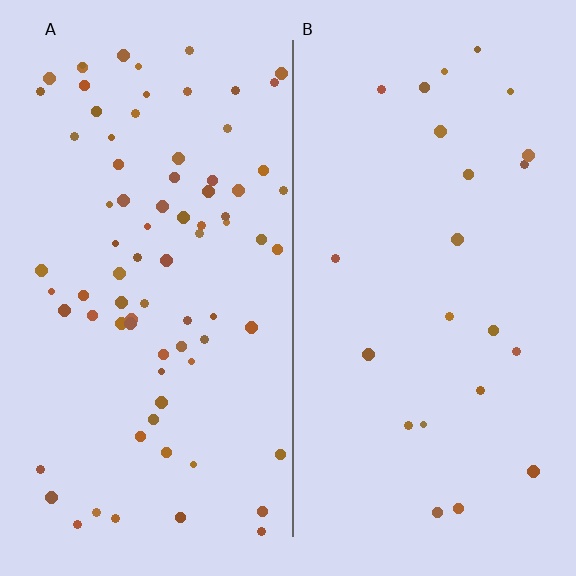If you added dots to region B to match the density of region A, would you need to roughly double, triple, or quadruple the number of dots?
Approximately triple.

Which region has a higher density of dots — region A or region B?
A (the left).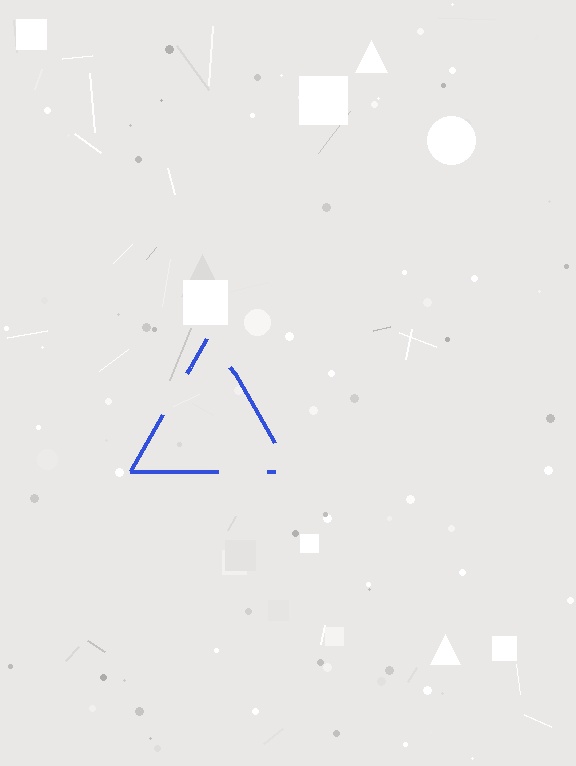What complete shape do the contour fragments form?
The contour fragments form a triangle.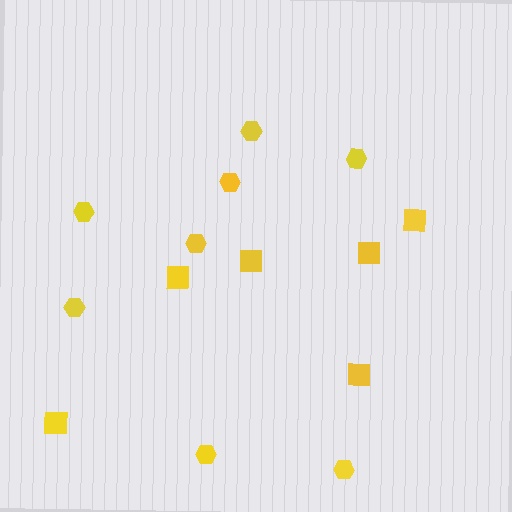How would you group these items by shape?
There are 2 groups: one group of squares (6) and one group of hexagons (8).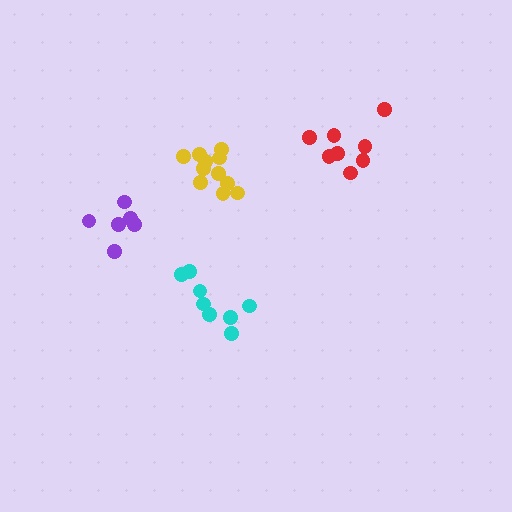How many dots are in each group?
Group 1: 8 dots, Group 2: 8 dots, Group 3: 11 dots, Group 4: 6 dots (33 total).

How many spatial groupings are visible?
There are 4 spatial groupings.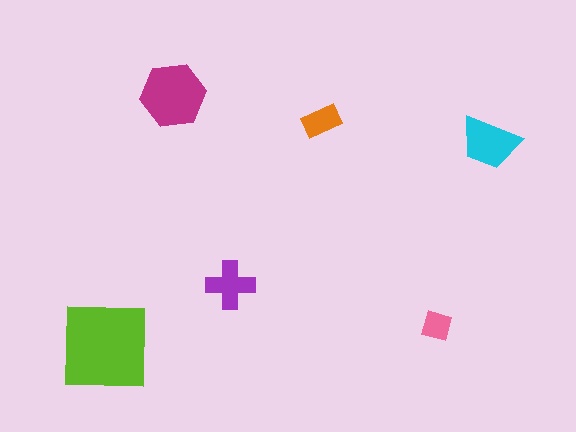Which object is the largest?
The lime square.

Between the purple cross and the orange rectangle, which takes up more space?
The purple cross.